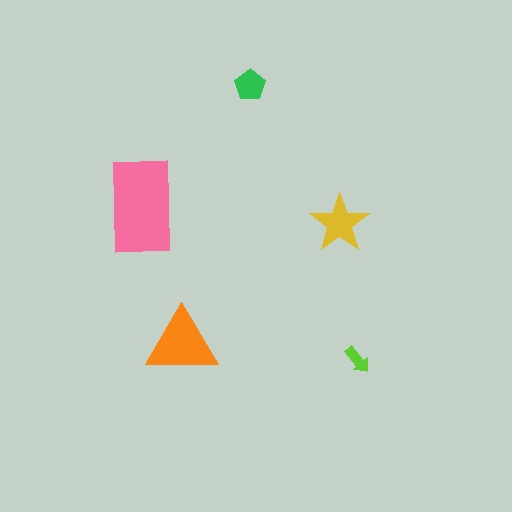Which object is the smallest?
The lime arrow.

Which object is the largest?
The pink rectangle.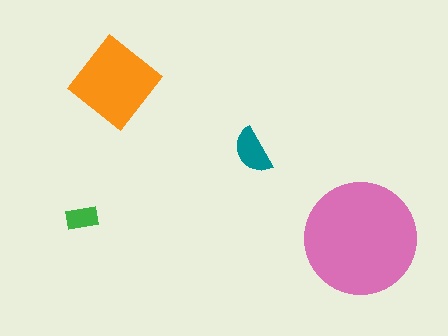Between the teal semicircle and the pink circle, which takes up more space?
The pink circle.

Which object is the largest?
The pink circle.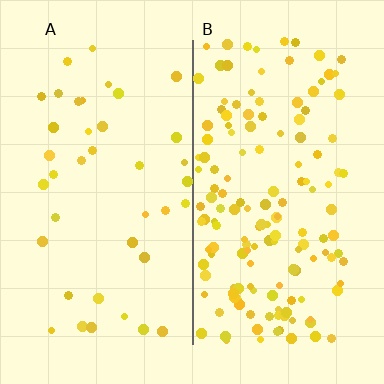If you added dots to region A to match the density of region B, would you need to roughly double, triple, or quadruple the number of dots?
Approximately quadruple.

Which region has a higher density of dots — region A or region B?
B (the right).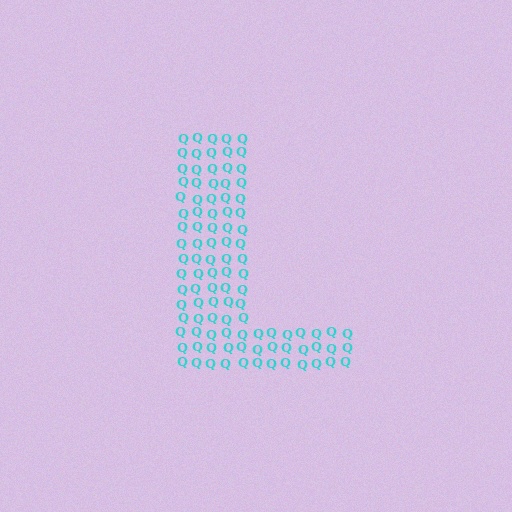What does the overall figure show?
The overall figure shows the letter L.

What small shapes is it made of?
It is made of small letter Q's.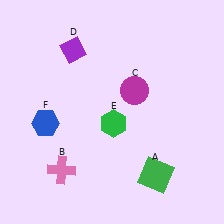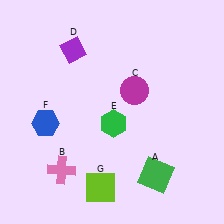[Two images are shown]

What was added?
A lime square (G) was added in Image 2.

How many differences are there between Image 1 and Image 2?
There is 1 difference between the two images.